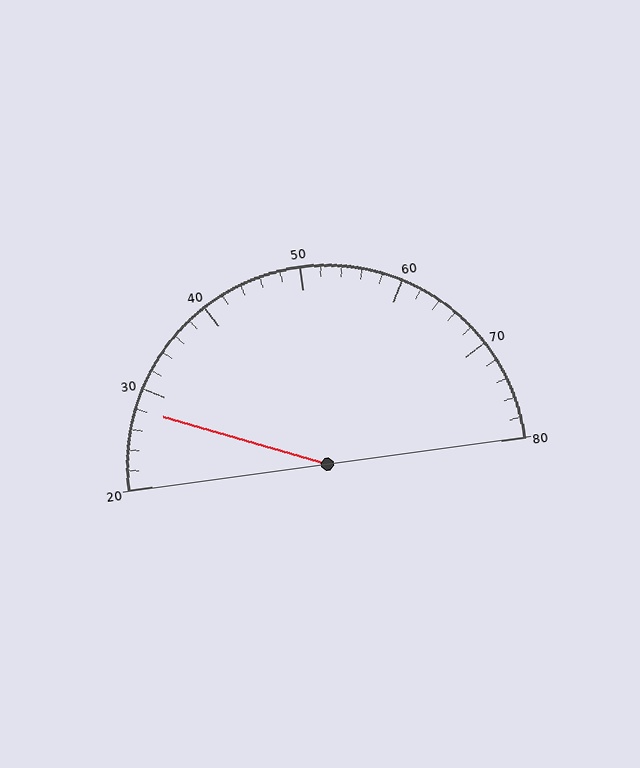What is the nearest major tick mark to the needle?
The nearest major tick mark is 30.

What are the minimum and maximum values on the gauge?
The gauge ranges from 20 to 80.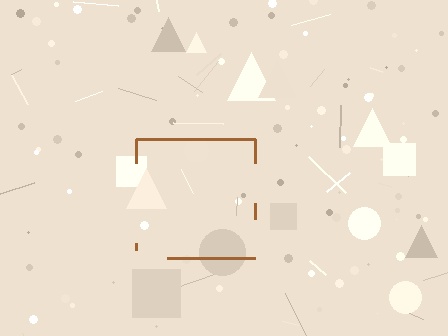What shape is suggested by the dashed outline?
The dashed outline suggests a square.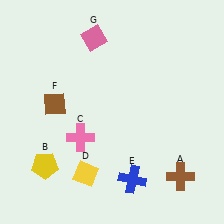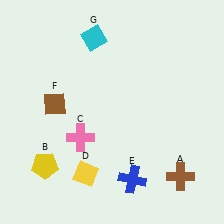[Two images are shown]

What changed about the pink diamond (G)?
In Image 1, G is pink. In Image 2, it changed to cyan.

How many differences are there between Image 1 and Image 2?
There is 1 difference between the two images.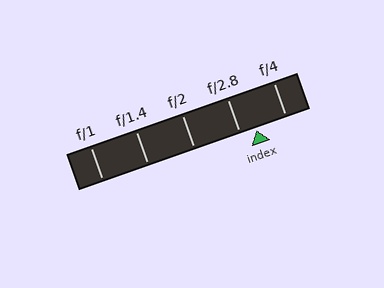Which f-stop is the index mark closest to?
The index mark is closest to f/2.8.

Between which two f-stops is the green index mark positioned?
The index mark is between f/2.8 and f/4.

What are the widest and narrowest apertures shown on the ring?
The widest aperture shown is f/1 and the narrowest is f/4.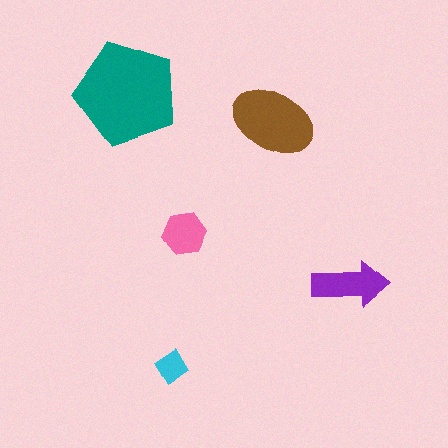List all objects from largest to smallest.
The teal pentagon, the brown ellipse, the purple arrow, the pink hexagon, the cyan diamond.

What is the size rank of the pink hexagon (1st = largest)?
4th.